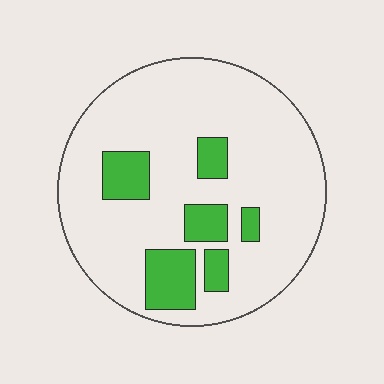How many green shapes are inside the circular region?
6.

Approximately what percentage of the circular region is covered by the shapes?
Approximately 20%.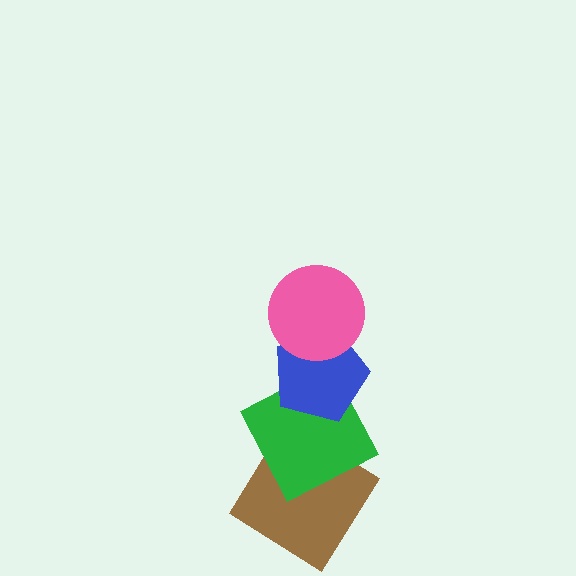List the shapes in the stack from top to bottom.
From top to bottom: the pink circle, the blue pentagon, the green square, the brown diamond.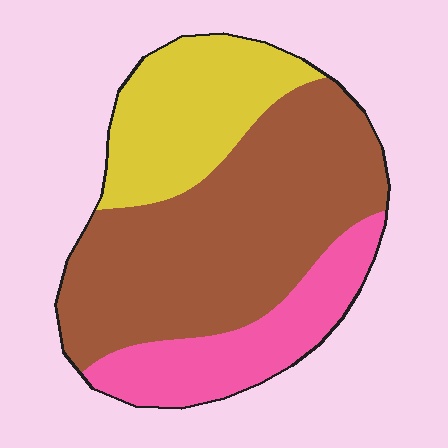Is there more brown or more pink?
Brown.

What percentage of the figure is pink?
Pink takes up less than a quarter of the figure.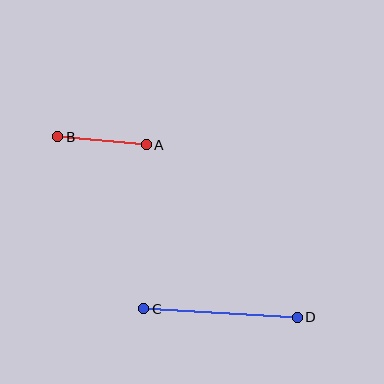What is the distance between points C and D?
The distance is approximately 154 pixels.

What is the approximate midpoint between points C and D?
The midpoint is at approximately (220, 313) pixels.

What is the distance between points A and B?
The distance is approximately 89 pixels.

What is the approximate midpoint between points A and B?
The midpoint is at approximately (102, 141) pixels.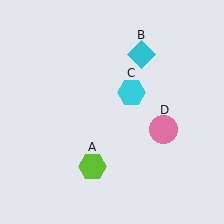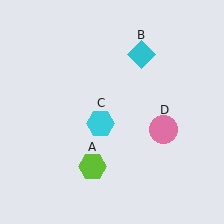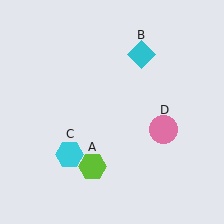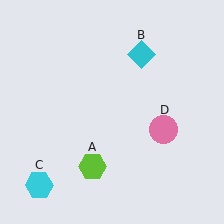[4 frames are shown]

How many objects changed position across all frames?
1 object changed position: cyan hexagon (object C).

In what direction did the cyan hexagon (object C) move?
The cyan hexagon (object C) moved down and to the left.